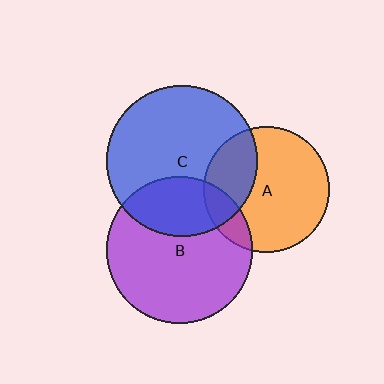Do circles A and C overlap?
Yes.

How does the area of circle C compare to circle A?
Approximately 1.4 times.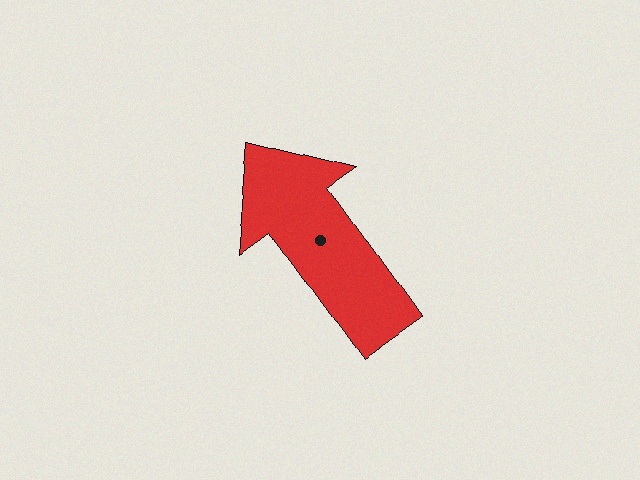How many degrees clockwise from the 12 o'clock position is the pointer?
Approximately 324 degrees.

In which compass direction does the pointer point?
Northwest.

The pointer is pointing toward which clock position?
Roughly 11 o'clock.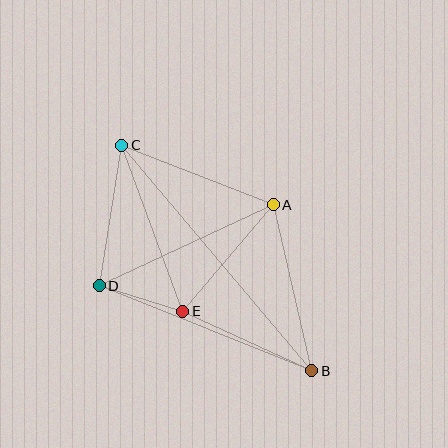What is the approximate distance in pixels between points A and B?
The distance between A and B is approximately 170 pixels.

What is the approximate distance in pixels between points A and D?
The distance between A and D is approximately 192 pixels.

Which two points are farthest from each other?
Points B and C are farthest from each other.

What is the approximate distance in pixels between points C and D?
The distance between C and D is approximately 143 pixels.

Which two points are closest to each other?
Points D and E are closest to each other.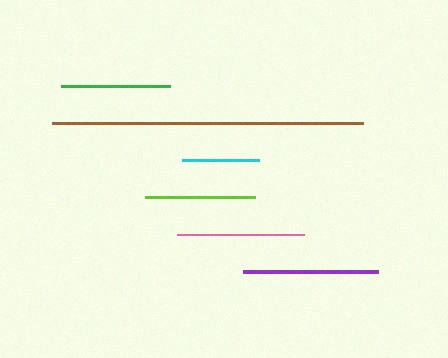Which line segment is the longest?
The brown line is the longest at approximately 311 pixels.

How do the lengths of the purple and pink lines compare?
The purple and pink lines are approximately the same length.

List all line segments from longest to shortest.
From longest to shortest: brown, purple, pink, lime, green, cyan.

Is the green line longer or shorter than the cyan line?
The green line is longer than the cyan line.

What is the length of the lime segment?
The lime segment is approximately 109 pixels long.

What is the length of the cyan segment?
The cyan segment is approximately 77 pixels long.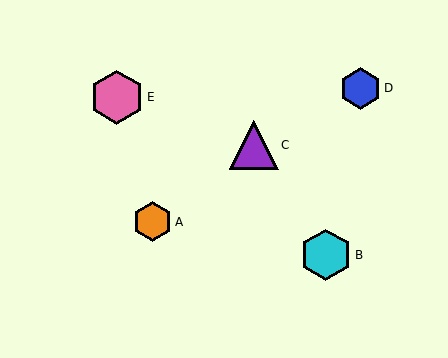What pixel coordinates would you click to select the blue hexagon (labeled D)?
Click at (361, 88) to select the blue hexagon D.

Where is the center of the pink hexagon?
The center of the pink hexagon is at (117, 97).